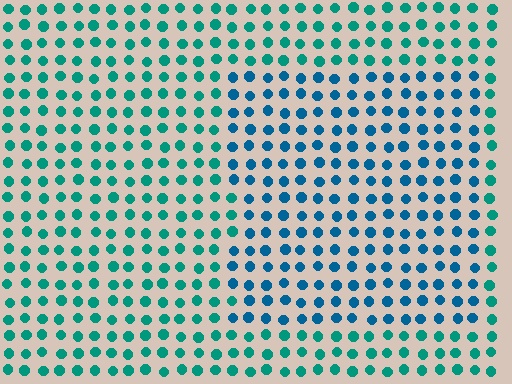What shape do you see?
I see a rectangle.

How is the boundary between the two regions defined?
The boundary is defined purely by a slight shift in hue (about 32 degrees). Spacing, size, and orientation are identical on both sides.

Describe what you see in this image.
The image is filled with small teal elements in a uniform arrangement. A rectangle-shaped region is visible where the elements are tinted to a slightly different hue, forming a subtle color boundary.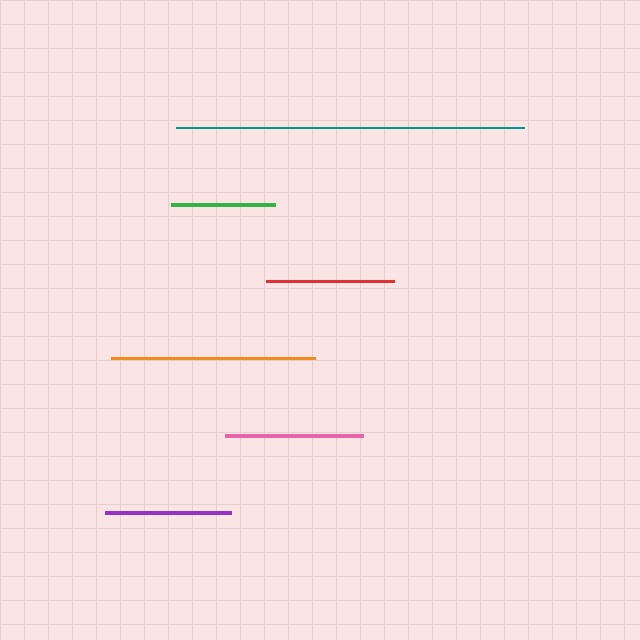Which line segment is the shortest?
The green line is the shortest at approximately 104 pixels.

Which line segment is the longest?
The teal line is the longest at approximately 348 pixels.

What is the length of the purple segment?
The purple segment is approximately 126 pixels long.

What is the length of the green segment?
The green segment is approximately 104 pixels long.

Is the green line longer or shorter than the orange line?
The orange line is longer than the green line.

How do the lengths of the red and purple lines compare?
The red and purple lines are approximately the same length.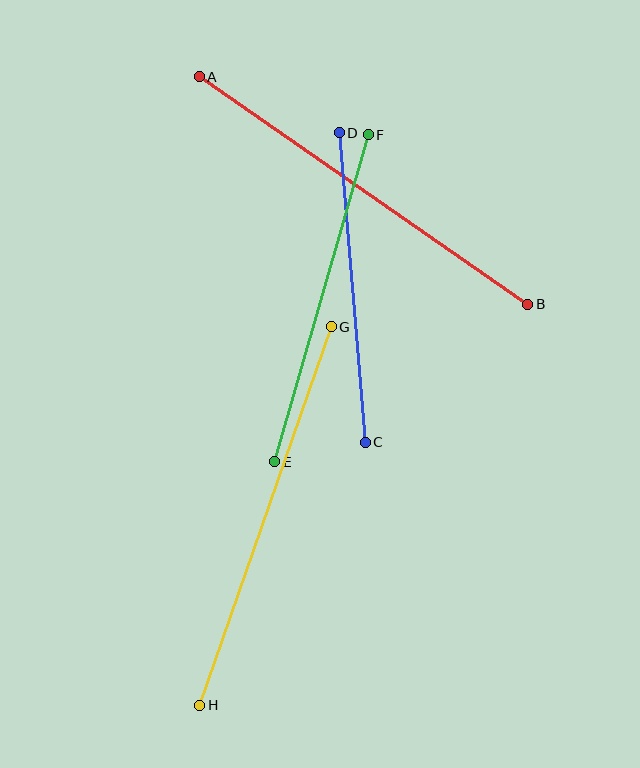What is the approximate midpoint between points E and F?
The midpoint is at approximately (321, 298) pixels.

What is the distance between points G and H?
The distance is approximately 401 pixels.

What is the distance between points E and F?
The distance is approximately 340 pixels.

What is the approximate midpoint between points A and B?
The midpoint is at approximately (364, 190) pixels.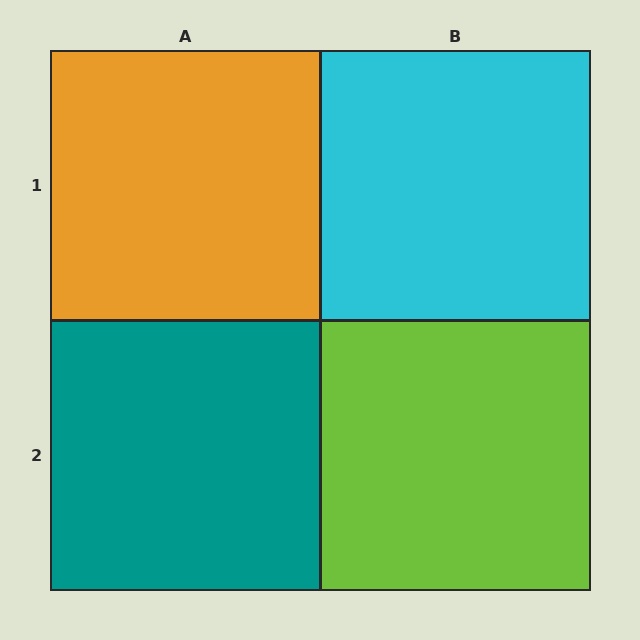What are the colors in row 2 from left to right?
Teal, lime.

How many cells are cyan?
1 cell is cyan.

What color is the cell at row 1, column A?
Orange.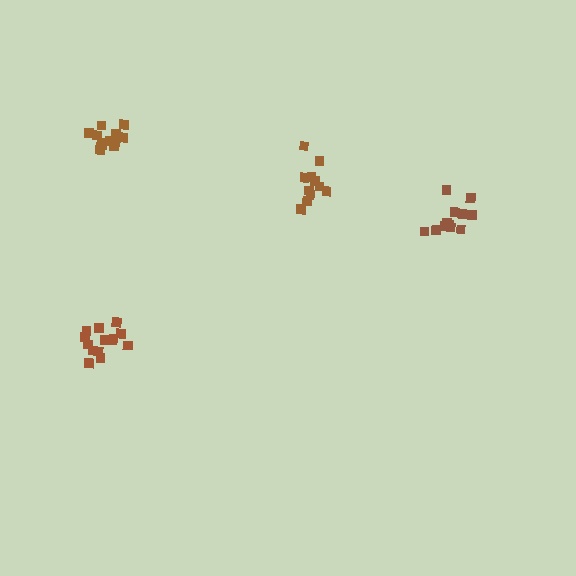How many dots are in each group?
Group 1: 12 dots, Group 2: 12 dots, Group 3: 11 dots, Group 4: 14 dots (49 total).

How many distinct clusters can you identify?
There are 4 distinct clusters.